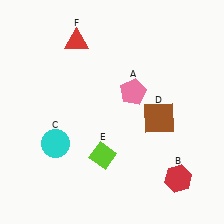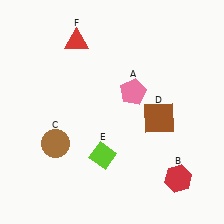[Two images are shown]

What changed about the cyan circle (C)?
In Image 1, C is cyan. In Image 2, it changed to brown.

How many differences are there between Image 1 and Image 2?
There is 1 difference between the two images.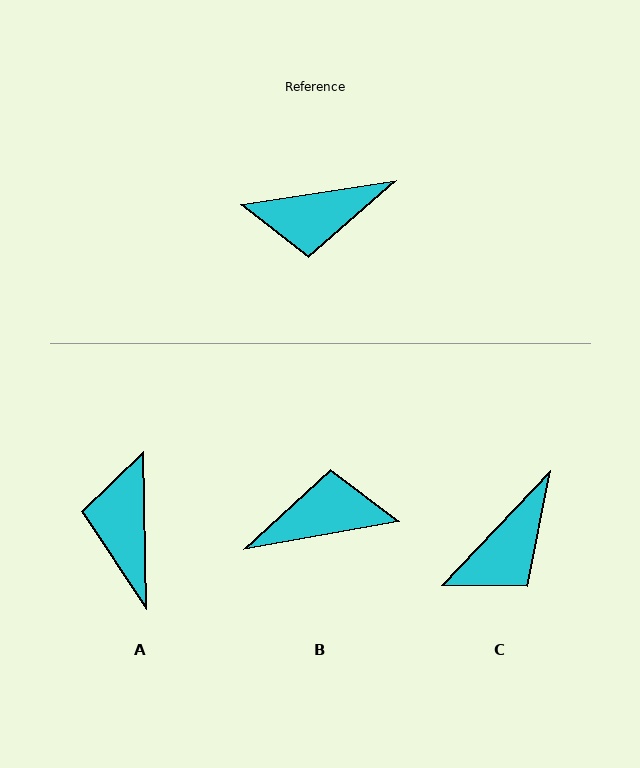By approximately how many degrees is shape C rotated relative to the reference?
Approximately 38 degrees counter-clockwise.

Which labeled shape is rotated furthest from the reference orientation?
B, about 178 degrees away.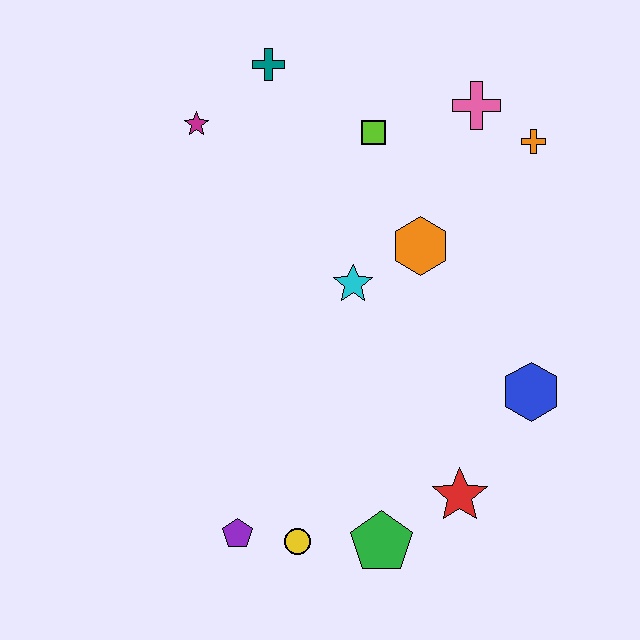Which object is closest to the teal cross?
The magenta star is closest to the teal cross.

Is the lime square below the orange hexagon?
No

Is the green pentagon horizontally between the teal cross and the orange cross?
Yes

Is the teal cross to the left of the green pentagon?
Yes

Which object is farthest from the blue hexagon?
The magenta star is farthest from the blue hexagon.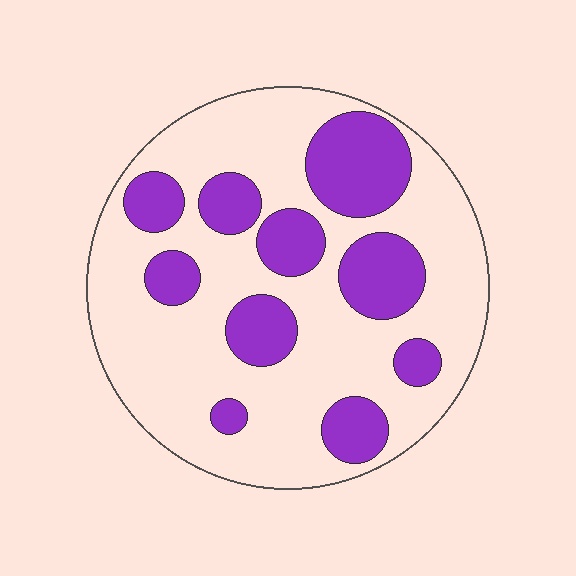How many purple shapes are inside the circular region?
10.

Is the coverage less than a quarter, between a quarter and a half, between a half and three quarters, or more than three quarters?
Between a quarter and a half.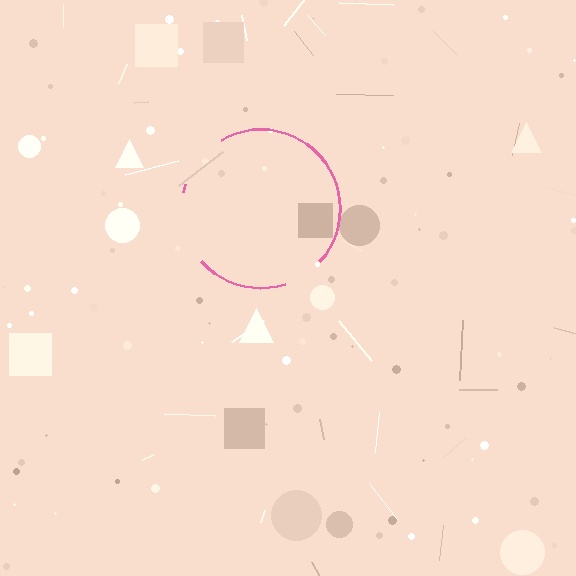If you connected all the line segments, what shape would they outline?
They would outline a circle.